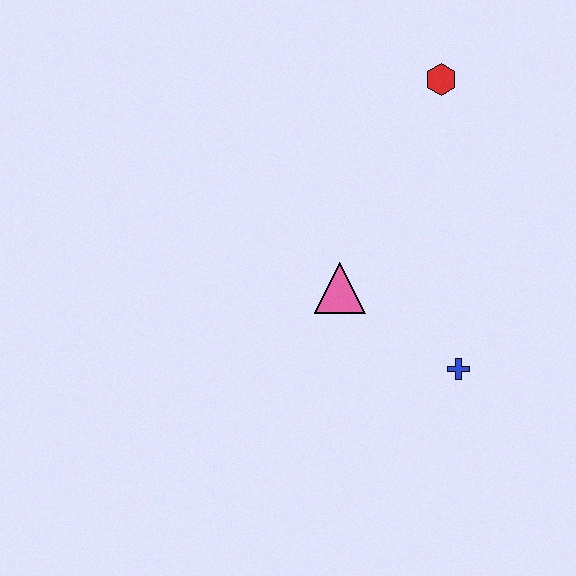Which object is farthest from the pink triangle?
The red hexagon is farthest from the pink triangle.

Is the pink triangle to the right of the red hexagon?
No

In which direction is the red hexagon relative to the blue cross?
The red hexagon is above the blue cross.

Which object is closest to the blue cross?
The pink triangle is closest to the blue cross.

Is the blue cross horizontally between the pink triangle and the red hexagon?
No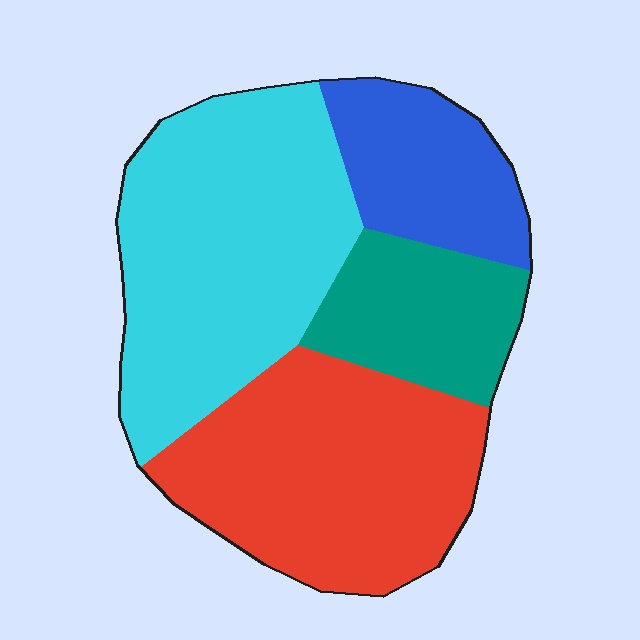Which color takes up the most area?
Cyan, at roughly 35%.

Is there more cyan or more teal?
Cyan.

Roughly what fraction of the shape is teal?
Teal takes up less than a sixth of the shape.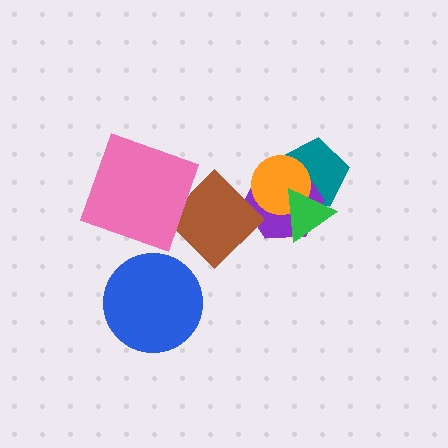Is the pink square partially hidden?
No, no other shape covers it.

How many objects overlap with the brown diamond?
2 objects overlap with the brown diamond.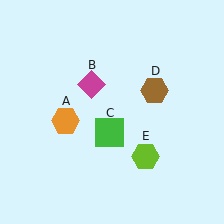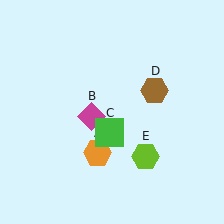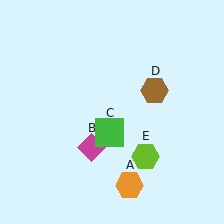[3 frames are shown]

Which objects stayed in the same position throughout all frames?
Green square (object C) and brown hexagon (object D) and lime hexagon (object E) remained stationary.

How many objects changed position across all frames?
2 objects changed position: orange hexagon (object A), magenta diamond (object B).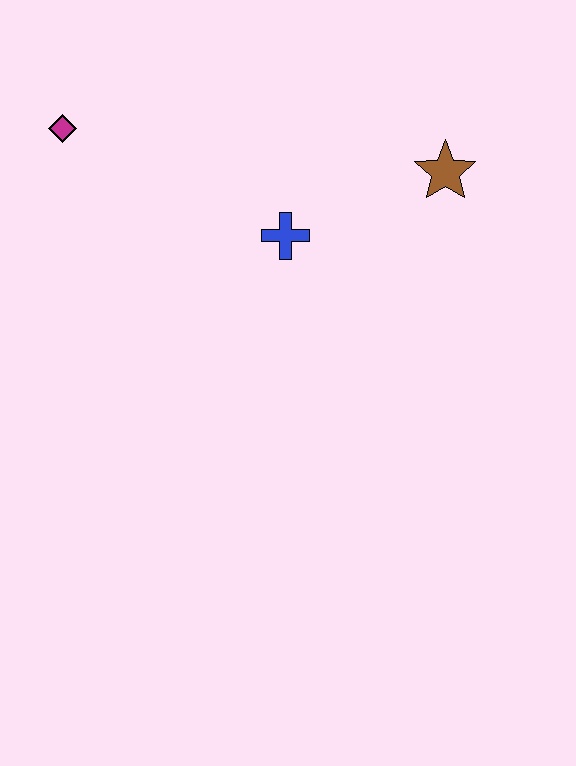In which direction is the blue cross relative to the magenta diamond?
The blue cross is to the right of the magenta diamond.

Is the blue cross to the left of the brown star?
Yes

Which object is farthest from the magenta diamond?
The brown star is farthest from the magenta diamond.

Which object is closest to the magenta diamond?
The blue cross is closest to the magenta diamond.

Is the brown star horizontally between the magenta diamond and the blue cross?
No